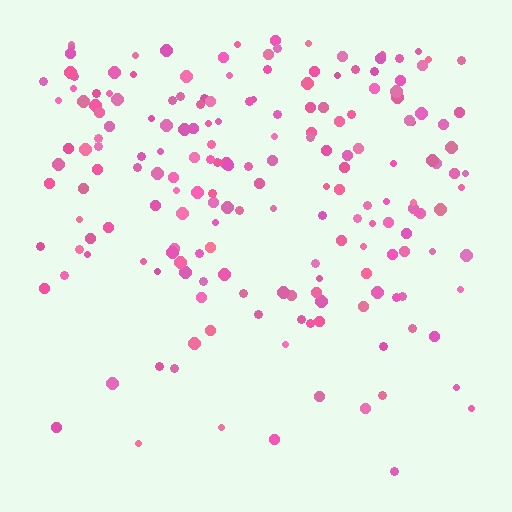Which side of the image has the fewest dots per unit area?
The bottom.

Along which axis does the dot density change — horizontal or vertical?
Vertical.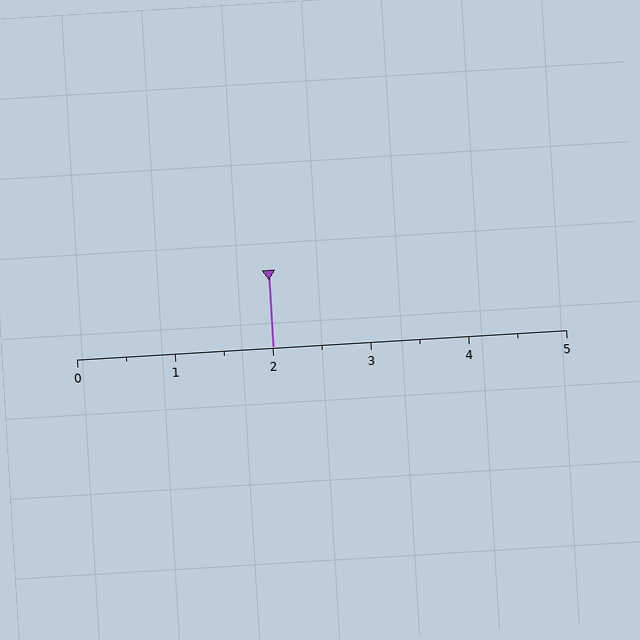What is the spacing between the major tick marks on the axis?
The major ticks are spaced 1 apart.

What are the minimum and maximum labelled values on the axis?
The axis runs from 0 to 5.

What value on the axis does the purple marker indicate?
The marker indicates approximately 2.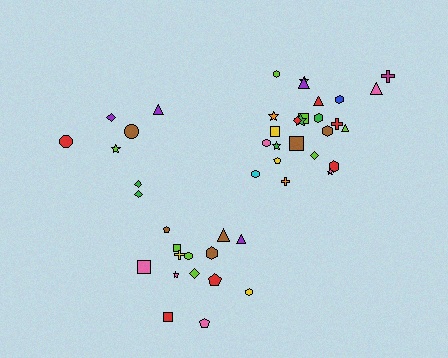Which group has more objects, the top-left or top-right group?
The top-right group.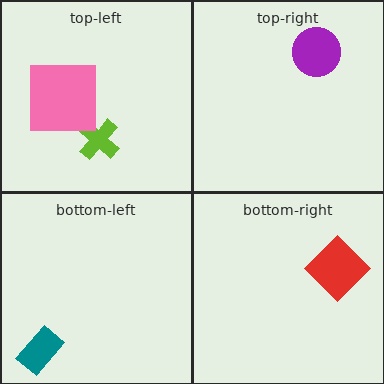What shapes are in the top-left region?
The magenta pentagon, the lime cross, the pink square.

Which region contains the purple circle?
The top-right region.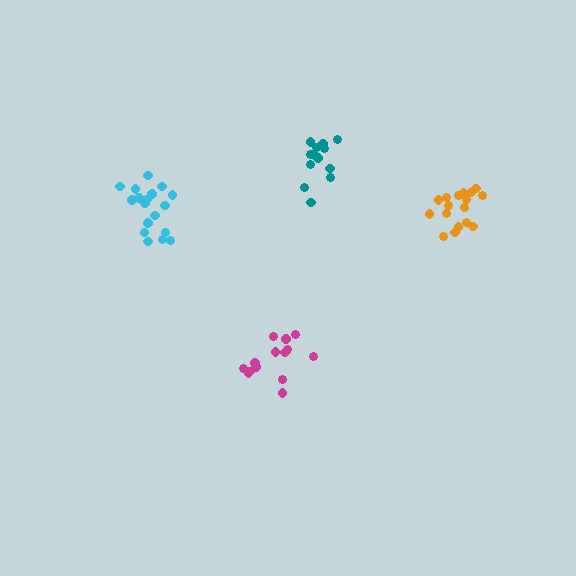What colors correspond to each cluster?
The clusters are colored: orange, magenta, teal, cyan.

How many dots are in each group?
Group 1: 17 dots, Group 2: 14 dots, Group 3: 13 dots, Group 4: 18 dots (62 total).